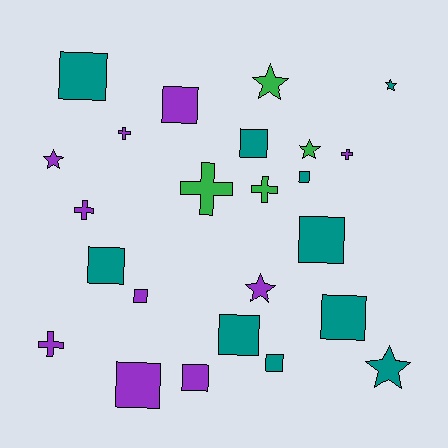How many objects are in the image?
There are 24 objects.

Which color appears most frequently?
Purple, with 10 objects.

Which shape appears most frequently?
Square, with 12 objects.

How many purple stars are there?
There are 2 purple stars.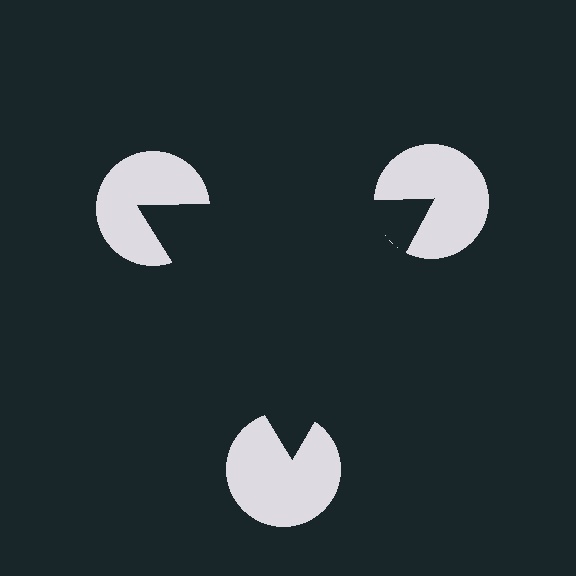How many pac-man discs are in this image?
There are 3 — one at each vertex of the illusory triangle.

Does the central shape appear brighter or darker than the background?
It typically appears slightly darker than the background, even though no actual brightness change is drawn.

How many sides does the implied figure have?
3 sides.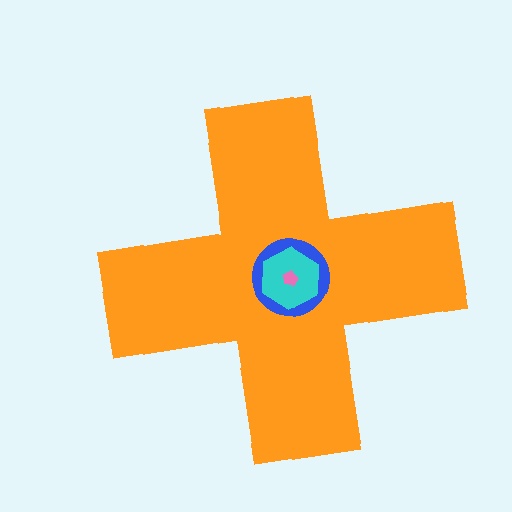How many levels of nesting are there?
4.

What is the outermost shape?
The orange cross.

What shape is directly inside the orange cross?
The blue circle.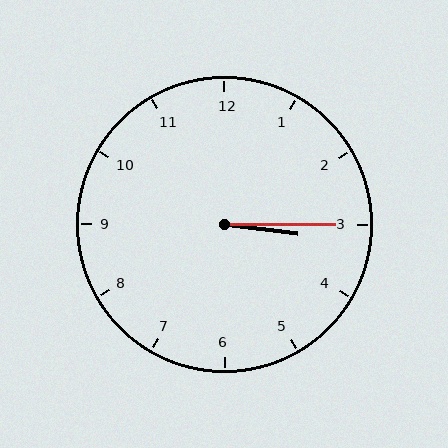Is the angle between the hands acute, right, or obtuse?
It is acute.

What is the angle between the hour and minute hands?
Approximately 8 degrees.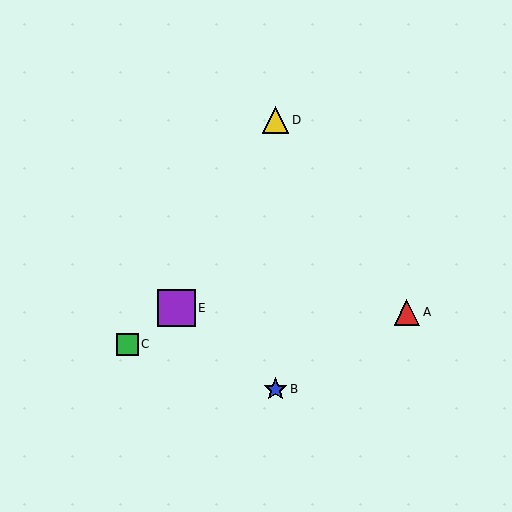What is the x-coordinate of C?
Object C is at x≈127.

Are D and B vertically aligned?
Yes, both are at x≈276.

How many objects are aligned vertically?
2 objects (B, D) are aligned vertically.